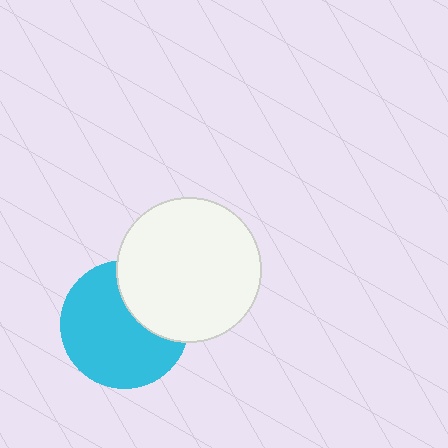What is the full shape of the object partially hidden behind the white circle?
The partially hidden object is a cyan circle.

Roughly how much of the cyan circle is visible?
Most of it is visible (roughly 69%).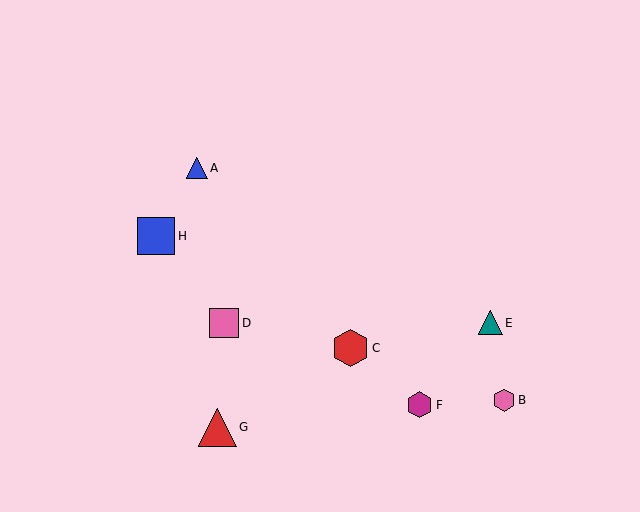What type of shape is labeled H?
Shape H is a blue square.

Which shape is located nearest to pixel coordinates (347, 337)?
The red hexagon (labeled C) at (351, 348) is nearest to that location.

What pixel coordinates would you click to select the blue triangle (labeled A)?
Click at (197, 168) to select the blue triangle A.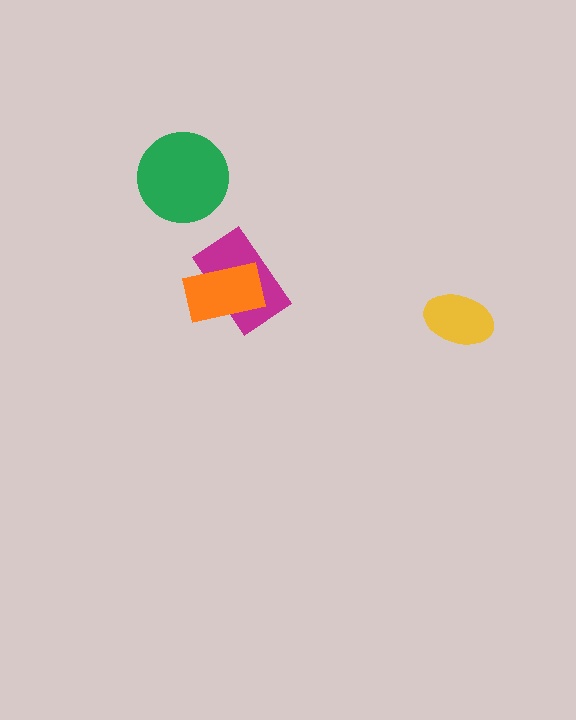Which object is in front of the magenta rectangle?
The orange rectangle is in front of the magenta rectangle.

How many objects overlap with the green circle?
0 objects overlap with the green circle.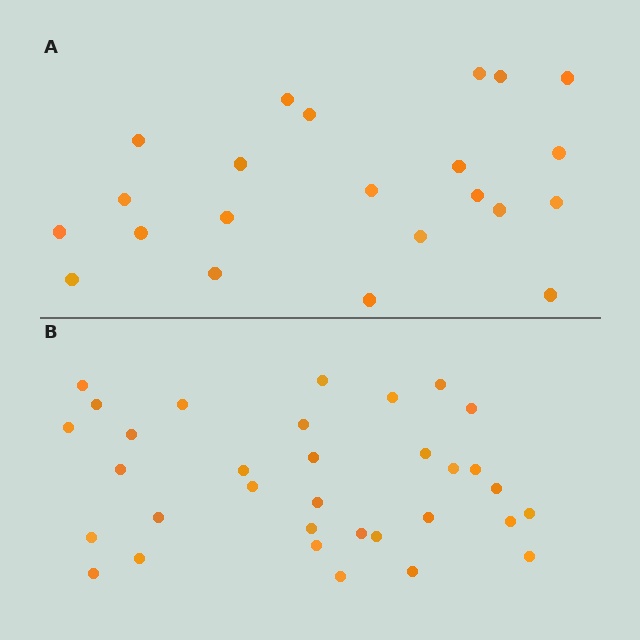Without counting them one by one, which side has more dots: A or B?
Region B (the bottom region) has more dots.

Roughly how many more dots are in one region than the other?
Region B has roughly 12 or so more dots than region A.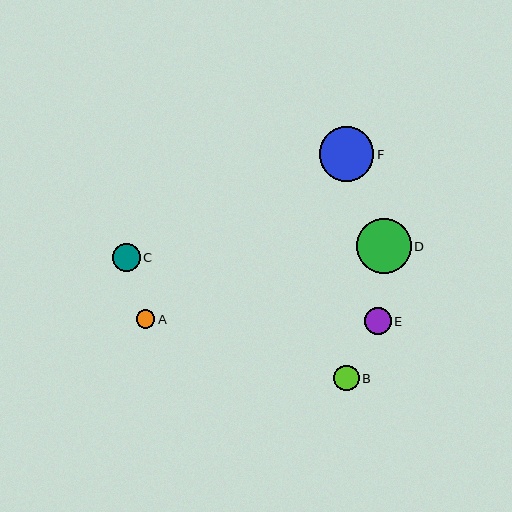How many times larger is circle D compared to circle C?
Circle D is approximately 1.9 times the size of circle C.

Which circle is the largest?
Circle D is the largest with a size of approximately 55 pixels.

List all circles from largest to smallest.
From largest to smallest: D, F, C, E, B, A.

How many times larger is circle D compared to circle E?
Circle D is approximately 2.0 times the size of circle E.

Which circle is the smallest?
Circle A is the smallest with a size of approximately 19 pixels.